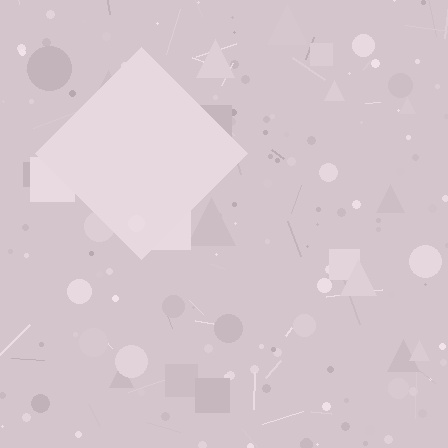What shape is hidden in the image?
A diamond is hidden in the image.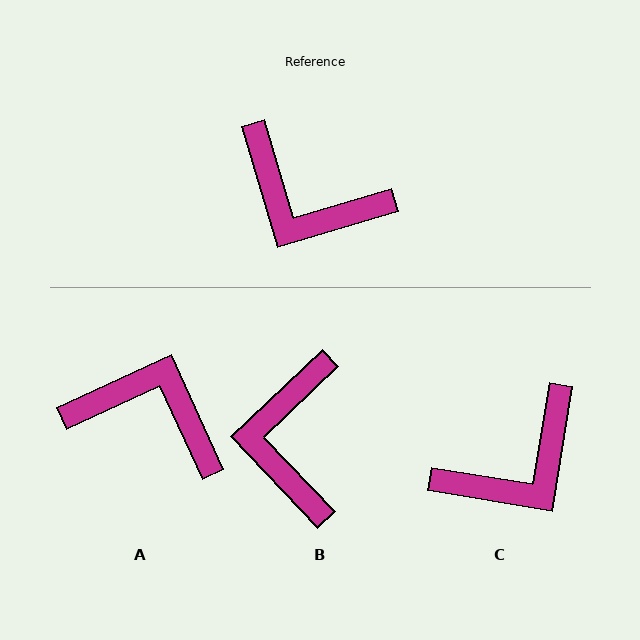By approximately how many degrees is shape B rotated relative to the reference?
Approximately 63 degrees clockwise.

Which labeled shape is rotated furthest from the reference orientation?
A, about 172 degrees away.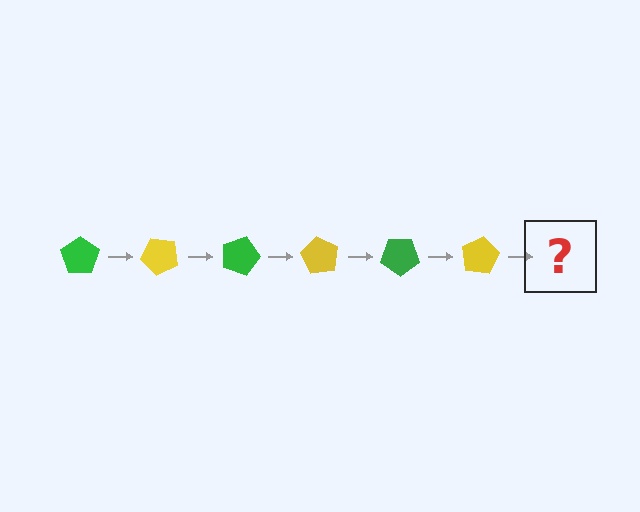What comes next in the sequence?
The next element should be a green pentagon, rotated 270 degrees from the start.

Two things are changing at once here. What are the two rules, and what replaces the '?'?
The two rules are that it rotates 45 degrees each step and the color cycles through green and yellow. The '?' should be a green pentagon, rotated 270 degrees from the start.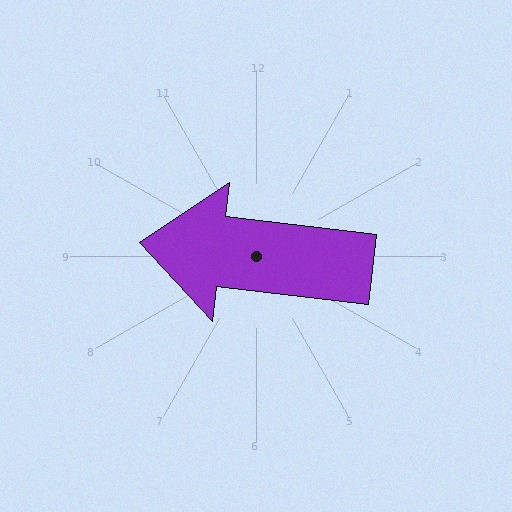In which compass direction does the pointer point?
West.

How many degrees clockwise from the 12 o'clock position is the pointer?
Approximately 277 degrees.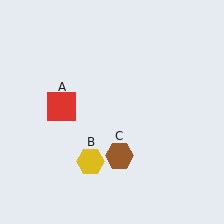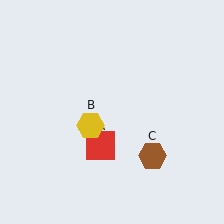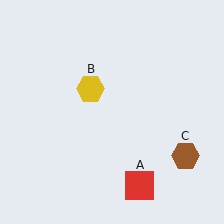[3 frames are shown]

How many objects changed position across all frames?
3 objects changed position: red square (object A), yellow hexagon (object B), brown hexagon (object C).